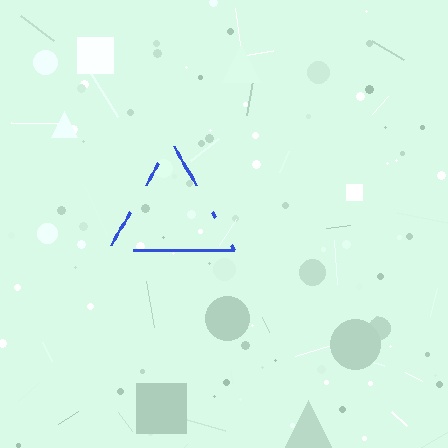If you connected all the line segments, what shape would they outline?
They would outline a triangle.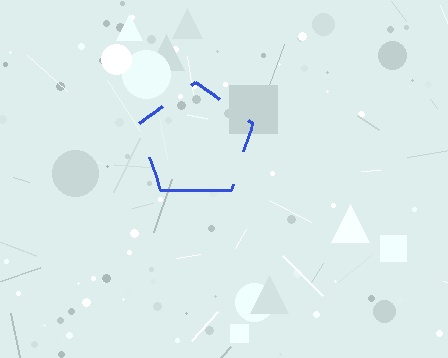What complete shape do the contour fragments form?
The contour fragments form a pentagon.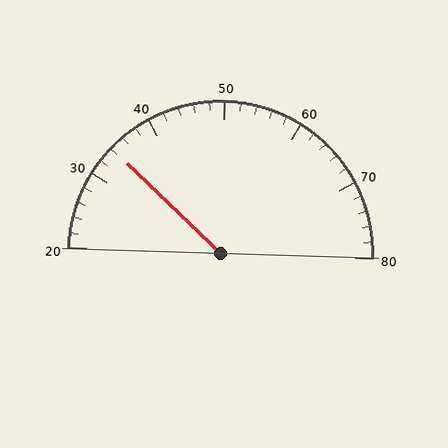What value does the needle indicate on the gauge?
The needle indicates approximately 34.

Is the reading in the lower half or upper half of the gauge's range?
The reading is in the lower half of the range (20 to 80).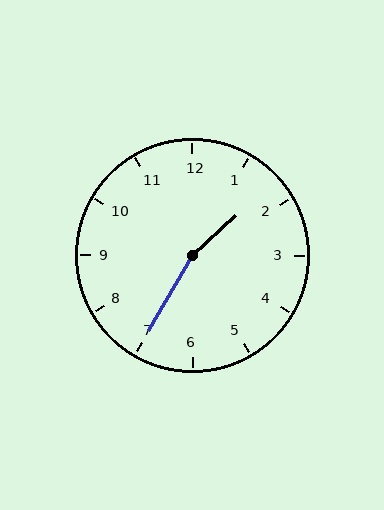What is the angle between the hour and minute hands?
Approximately 162 degrees.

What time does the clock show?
1:35.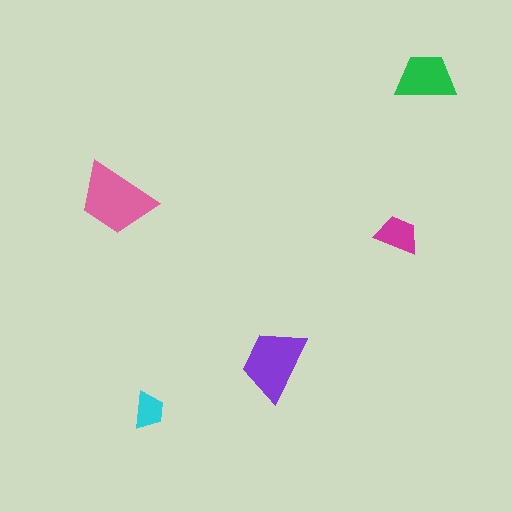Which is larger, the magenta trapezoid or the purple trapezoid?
The purple one.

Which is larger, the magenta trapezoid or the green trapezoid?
The green one.